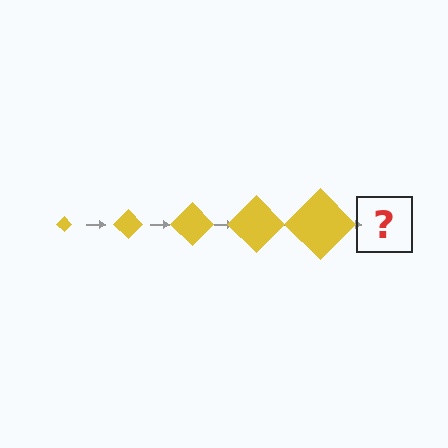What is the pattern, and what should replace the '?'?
The pattern is that the diamond gets progressively larger each step. The '?' should be a yellow diamond, larger than the previous one.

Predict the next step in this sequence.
The next step is a yellow diamond, larger than the previous one.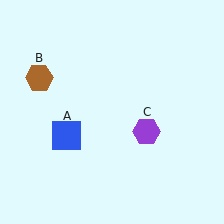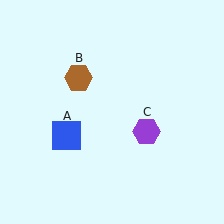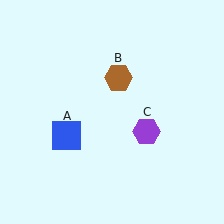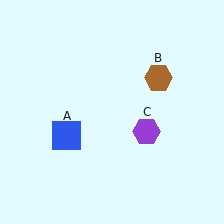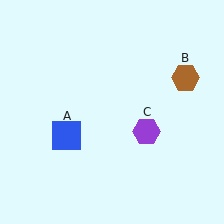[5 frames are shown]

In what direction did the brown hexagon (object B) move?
The brown hexagon (object B) moved right.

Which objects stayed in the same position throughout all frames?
Blue square (object A) and purple hexagon (object C) remained stationary.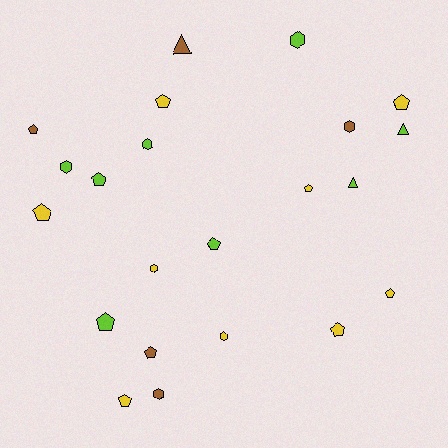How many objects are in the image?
There are 22 objects.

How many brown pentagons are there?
There are 2 brown pentagons.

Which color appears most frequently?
Yellow, with 9 objects.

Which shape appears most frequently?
Pentagon, with 12 objects.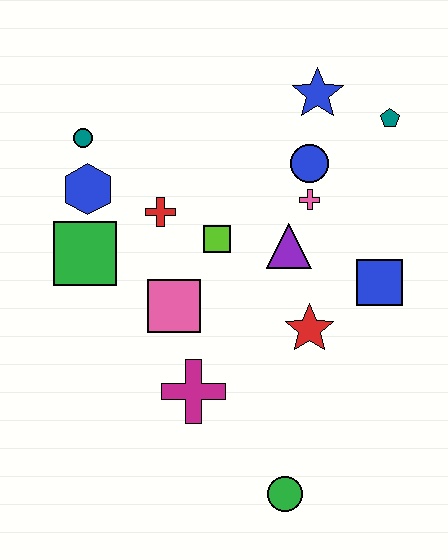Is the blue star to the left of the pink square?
No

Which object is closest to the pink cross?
The blue circle is closest to the pink cross.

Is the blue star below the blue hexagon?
No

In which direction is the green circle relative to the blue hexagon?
The green circle is below the blue hexagon.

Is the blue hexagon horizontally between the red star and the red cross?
No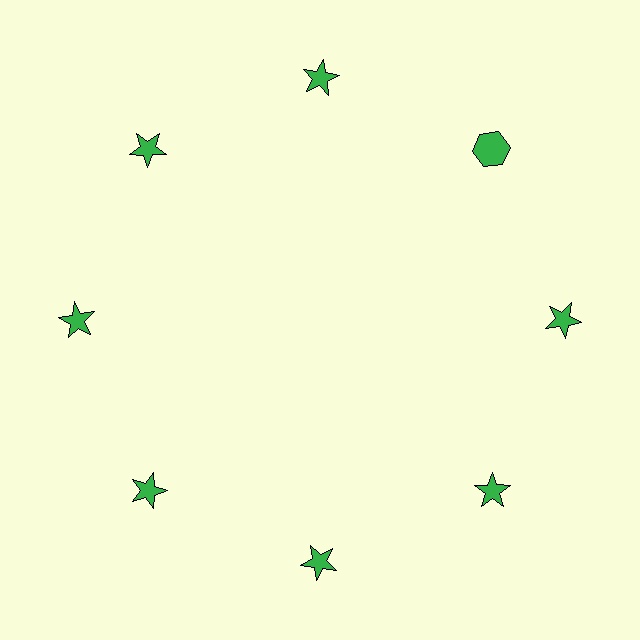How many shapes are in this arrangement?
There are 8 shapes arranged in a ring pattern.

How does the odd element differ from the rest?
It has a different shape: hexagon instead of star.